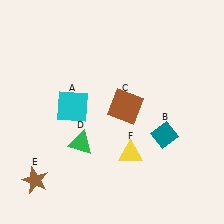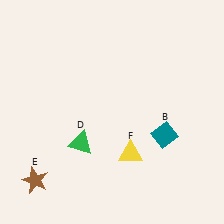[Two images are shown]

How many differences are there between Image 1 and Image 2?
There are 2 differences between the two images.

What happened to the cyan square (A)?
The cyan square (A) was removed in Image 2. It was in the top-left area of Image 1.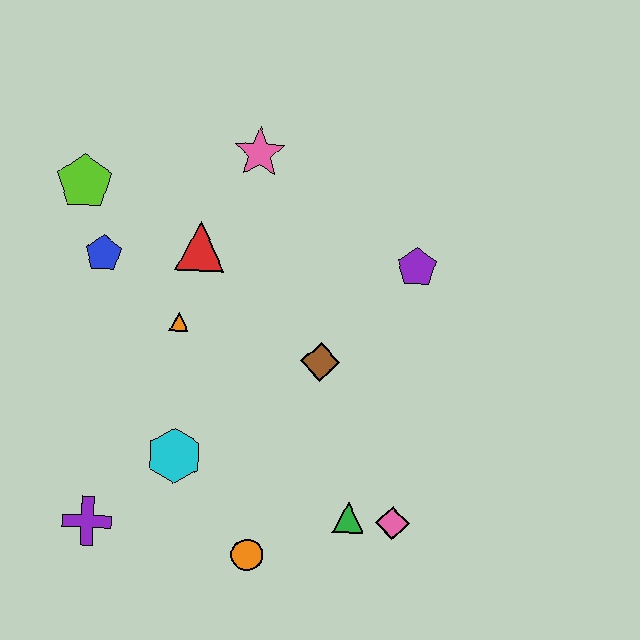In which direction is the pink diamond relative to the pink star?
The pink diamond is below the pink star.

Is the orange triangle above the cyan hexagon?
Yes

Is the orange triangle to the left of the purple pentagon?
Yes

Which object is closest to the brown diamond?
The purple pentagon is closest to the brown diamond.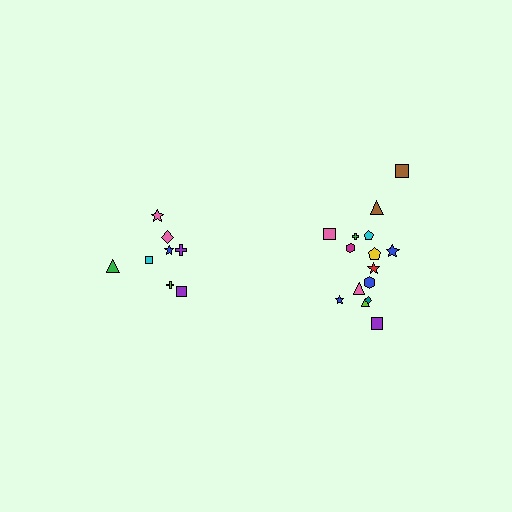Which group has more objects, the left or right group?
The right group.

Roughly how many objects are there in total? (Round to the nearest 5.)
Roughly 25 objects in total.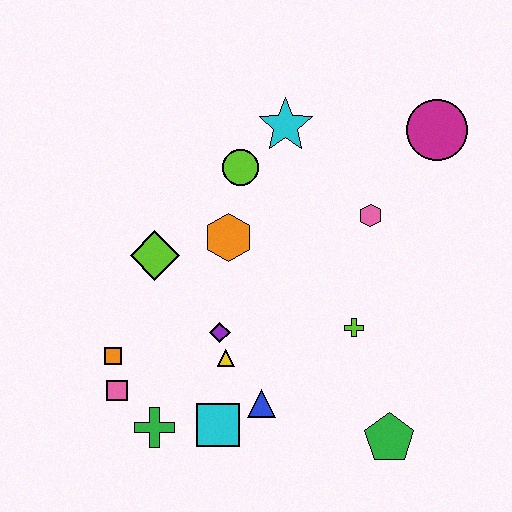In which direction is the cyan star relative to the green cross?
The cyan star is above the green cross.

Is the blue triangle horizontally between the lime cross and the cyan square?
Yes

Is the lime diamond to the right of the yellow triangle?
No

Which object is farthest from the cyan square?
The magenta circle is farthest from the cyan square.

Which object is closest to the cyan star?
The lime circle is closest to the cyan star.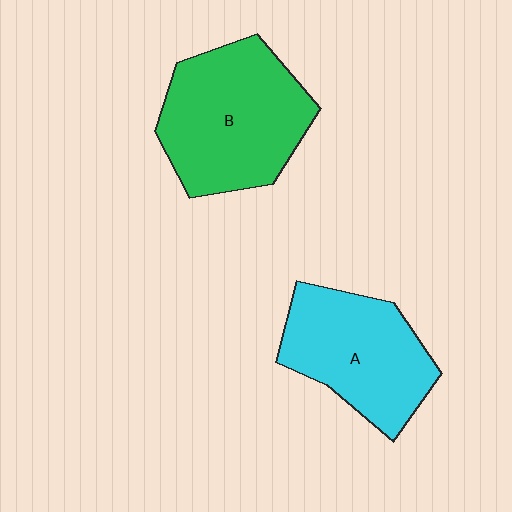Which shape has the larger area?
Shape B (green).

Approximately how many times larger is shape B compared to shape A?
Approximately 1.2 times.